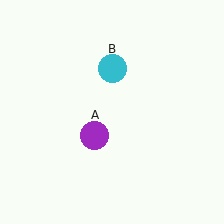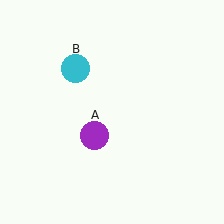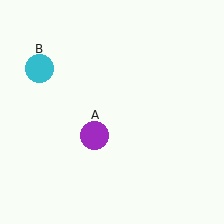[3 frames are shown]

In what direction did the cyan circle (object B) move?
The cyan circle (object B) moved left.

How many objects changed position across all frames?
1 object changed position: cyan circle (object B).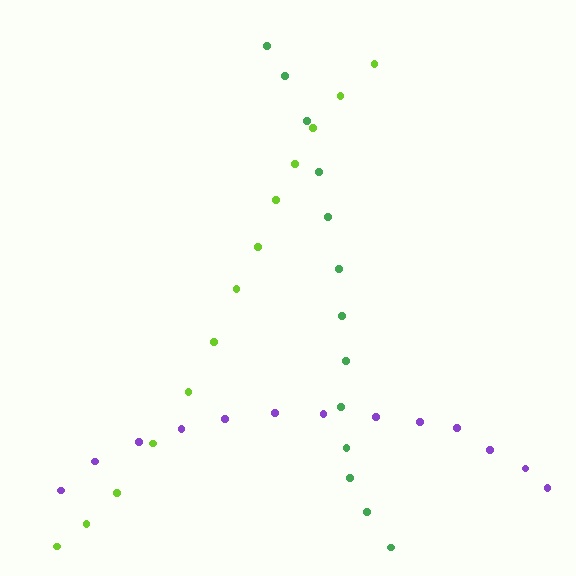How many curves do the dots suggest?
There are 3 distinct paths.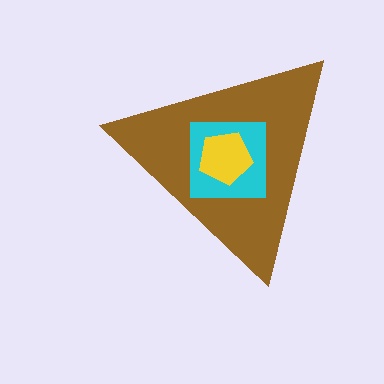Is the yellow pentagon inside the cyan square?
Yes.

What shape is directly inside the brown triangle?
The cyan square.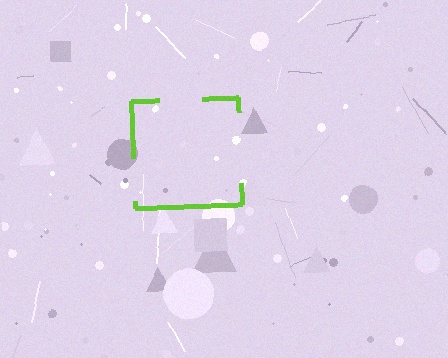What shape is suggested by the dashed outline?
The dashed outline suggests a square.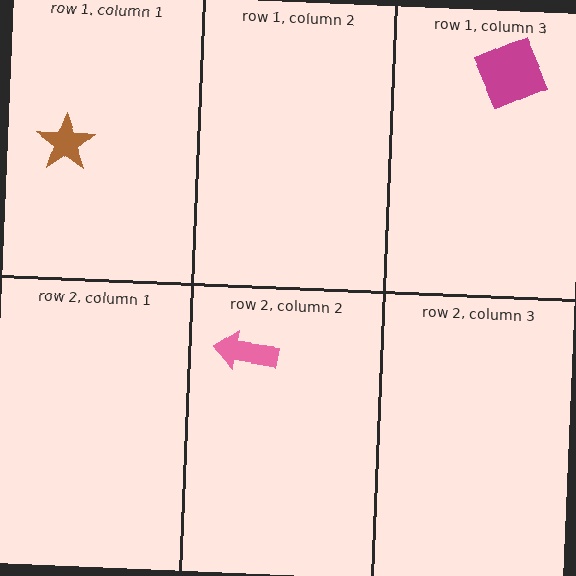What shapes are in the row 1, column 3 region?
The magenta square.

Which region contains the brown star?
The row 1, column 1 region.